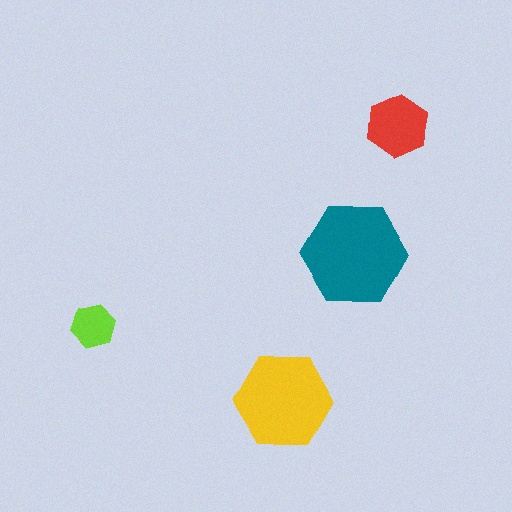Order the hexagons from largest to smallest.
the teal one, the yellow one, the red one, the lime one.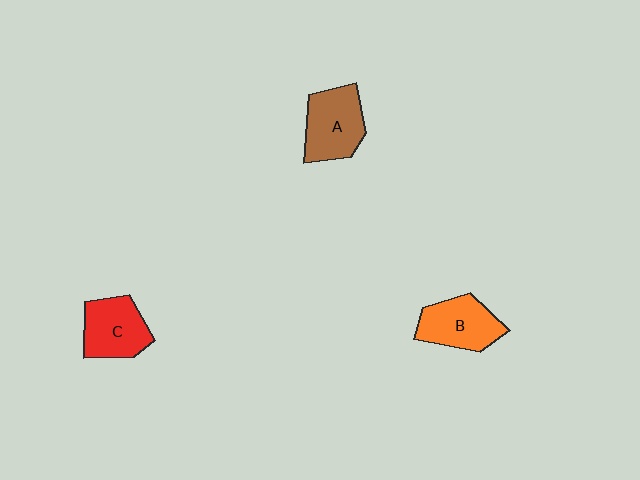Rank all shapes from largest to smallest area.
From largest to smallest: A (brown), B (orange), C (red).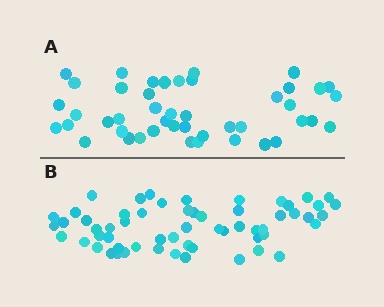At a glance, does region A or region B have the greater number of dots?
Region B (the bottom region) has more dots.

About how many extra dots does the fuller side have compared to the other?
Region B has approximately 15 more dots than region A.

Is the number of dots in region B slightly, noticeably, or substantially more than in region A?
Region B has noticeably more, but not dramatically so. The ratio is roughly 1.3 to 1.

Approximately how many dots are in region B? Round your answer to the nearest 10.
About 60 dots.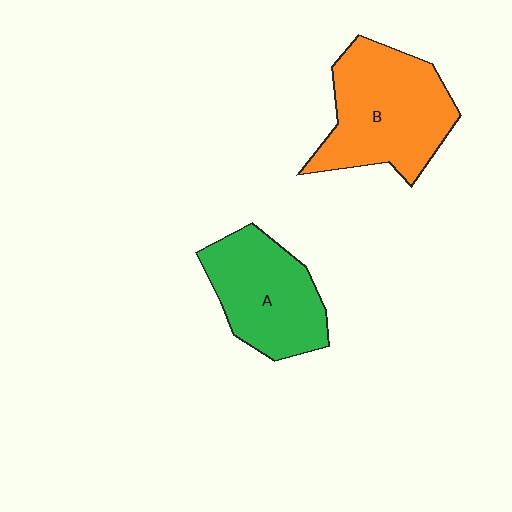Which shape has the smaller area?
Shape A (green).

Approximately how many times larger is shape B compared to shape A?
Approximately 1.2 times.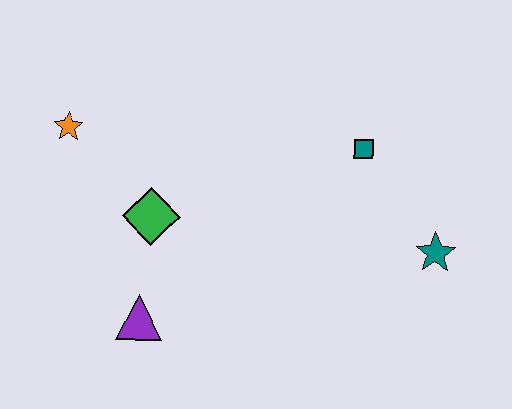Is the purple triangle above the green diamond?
No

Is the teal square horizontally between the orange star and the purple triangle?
No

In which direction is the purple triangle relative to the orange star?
The purple triangle is below the orange star.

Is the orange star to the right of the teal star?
No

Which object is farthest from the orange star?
The teal star is farthest from the orange star.